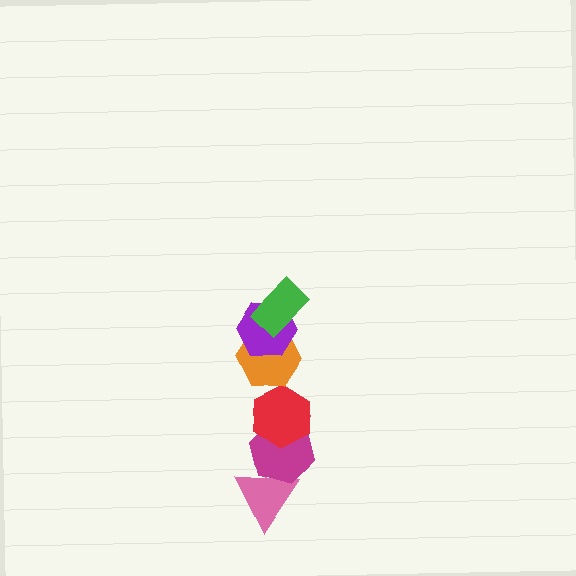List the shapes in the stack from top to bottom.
From top to bottom: the green rectangle, the purple hexagon, the orange hexagon, the red hexagon, the magenta hexagon, the pink triangle.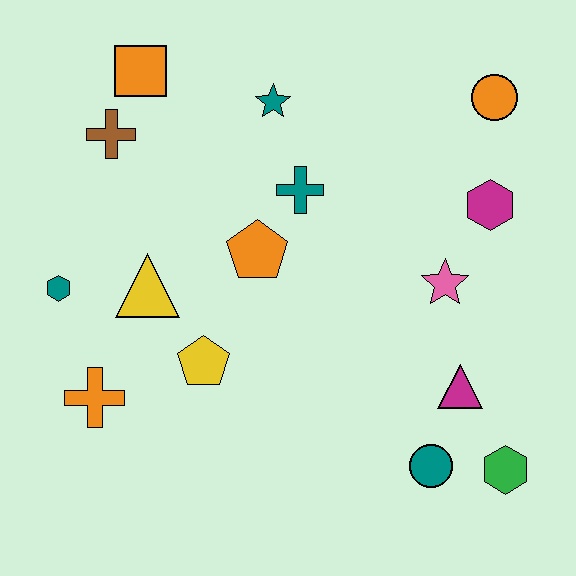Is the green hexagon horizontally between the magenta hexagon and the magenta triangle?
No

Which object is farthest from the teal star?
The green hexagon is farthest from the teal star.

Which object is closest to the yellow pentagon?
The yellow triangle is closest to the yellow pentagon.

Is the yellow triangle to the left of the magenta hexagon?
Yes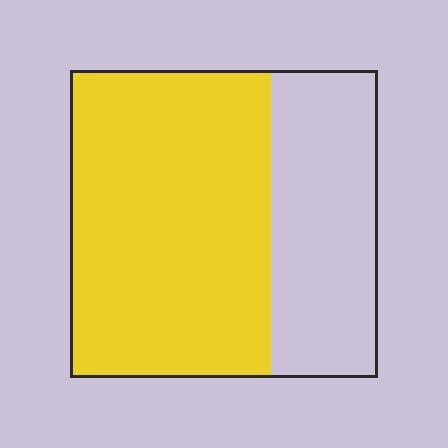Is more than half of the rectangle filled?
Yes.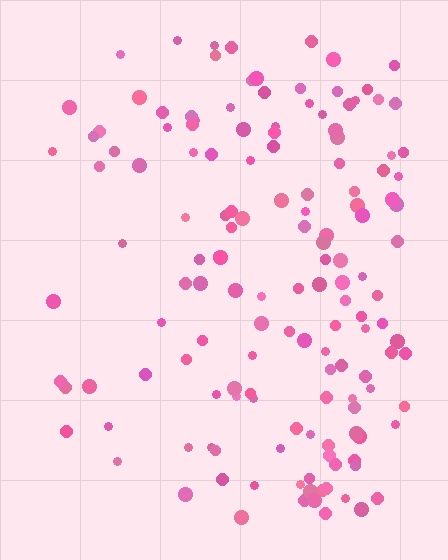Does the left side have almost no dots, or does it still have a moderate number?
Still a moderate number, just noticeably fewer than the right.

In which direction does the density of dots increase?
From left to right, with the right side densest.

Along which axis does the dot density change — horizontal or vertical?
Horizontal.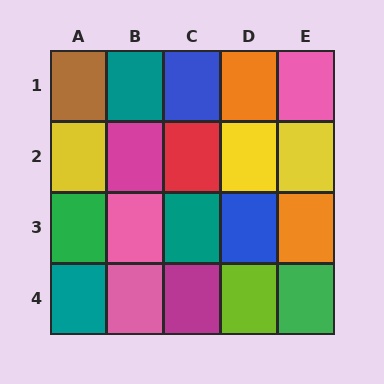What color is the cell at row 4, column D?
Lime.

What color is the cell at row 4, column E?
Green.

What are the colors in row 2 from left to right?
Yellow, magenta, red, yellow, yellow.